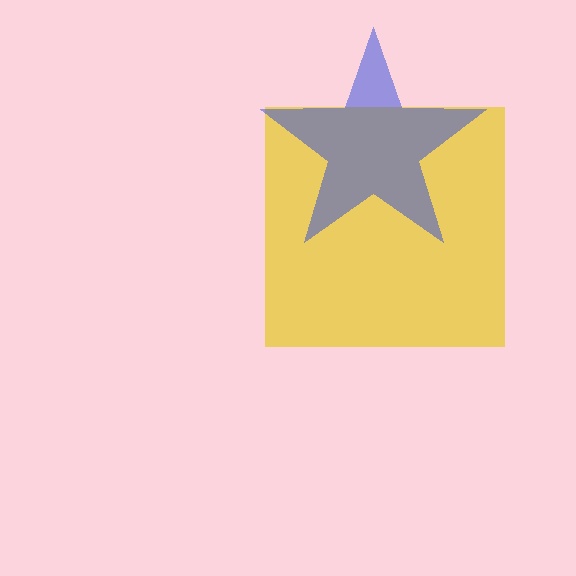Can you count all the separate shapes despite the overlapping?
Yes, there are 2 separate shapes.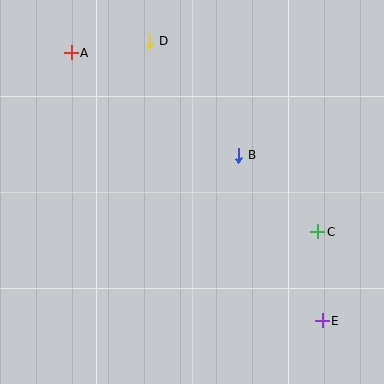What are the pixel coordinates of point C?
Point C is at (318, 232).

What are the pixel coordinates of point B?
Point B is at (239, 155).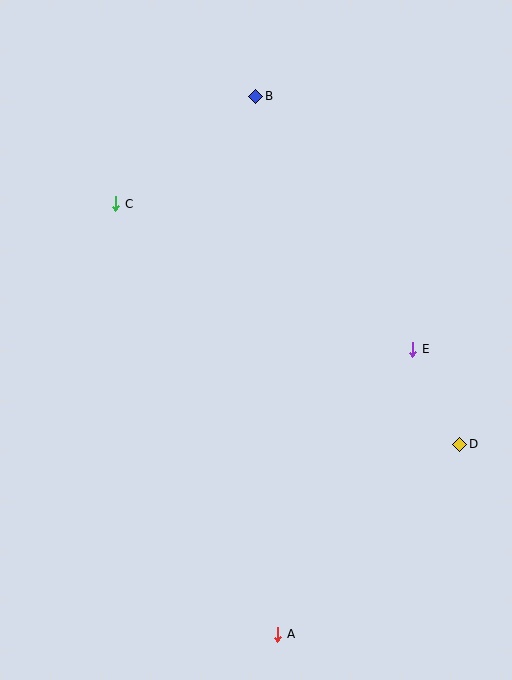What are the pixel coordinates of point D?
Point D is at (459, 444).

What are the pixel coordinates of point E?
Point E is at (413, 349).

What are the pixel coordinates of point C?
Point C is at (116, 204).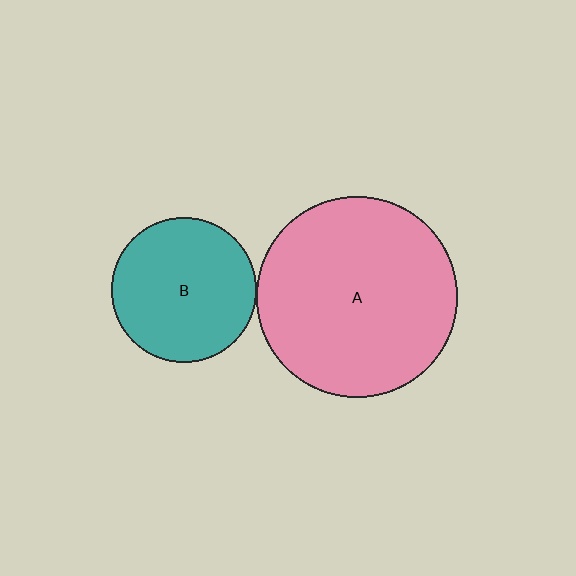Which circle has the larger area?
Circle A (pink).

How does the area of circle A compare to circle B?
Approximately 1.9 times.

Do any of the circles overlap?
No, none of the circles overlap.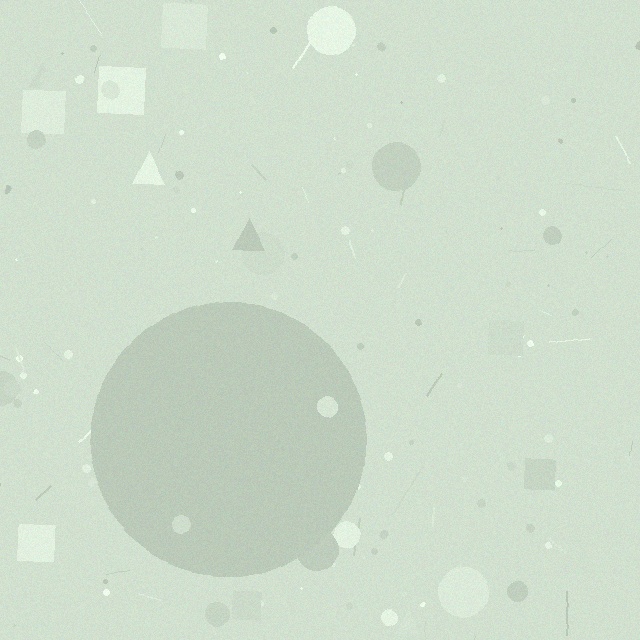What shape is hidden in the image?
A circle is hidden in the image.